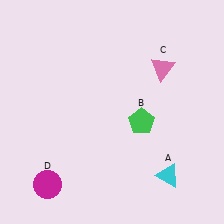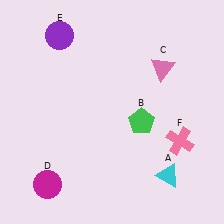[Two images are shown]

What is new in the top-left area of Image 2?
A purple circle (E) was added in the top-left area of Image 2.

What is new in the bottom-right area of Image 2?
A pink cross (F) was added in the bottom-right area of Image 2.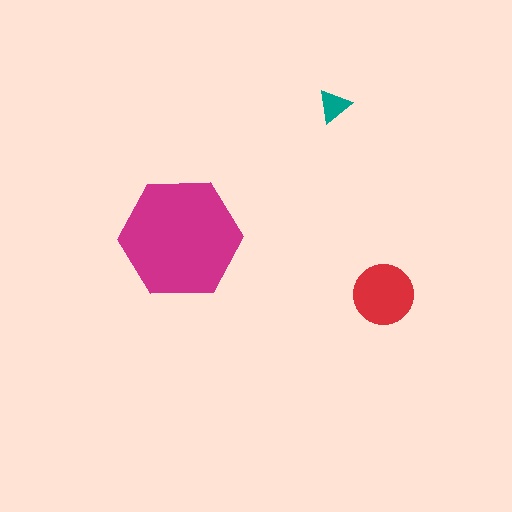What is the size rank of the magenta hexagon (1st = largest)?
1st.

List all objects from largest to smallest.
The magenta hexagon, the red circle, the teal triangle.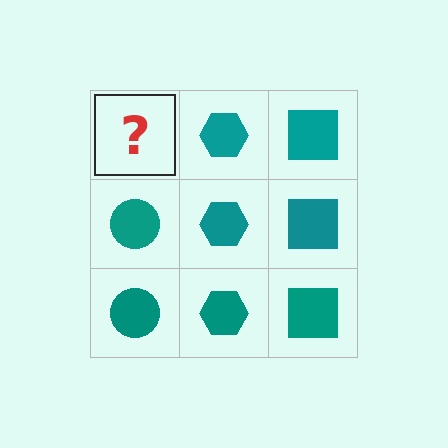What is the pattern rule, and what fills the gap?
The rule is that each column has a consistent shape. The gap should be filled with a teal circle.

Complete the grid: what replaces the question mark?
The question mark should be replaced with a teal circle.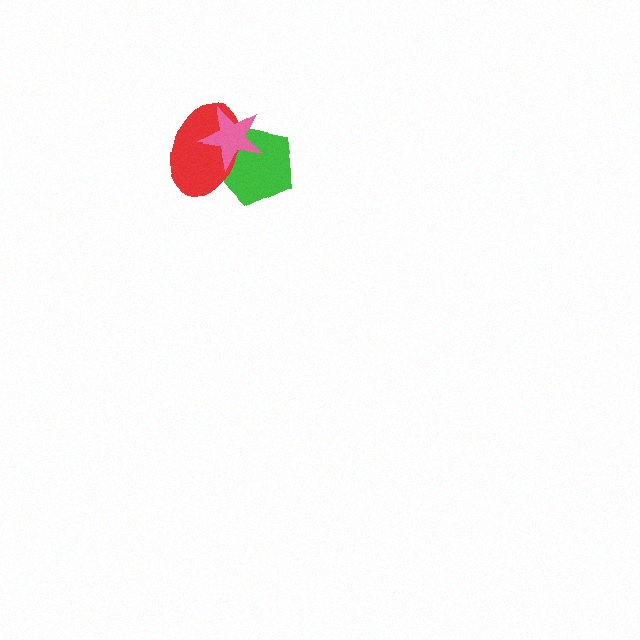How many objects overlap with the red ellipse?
2 objects overlap with the red ellipse.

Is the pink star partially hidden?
No, no other shape covers it.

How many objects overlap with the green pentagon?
2 objects overlap with the green pentagon.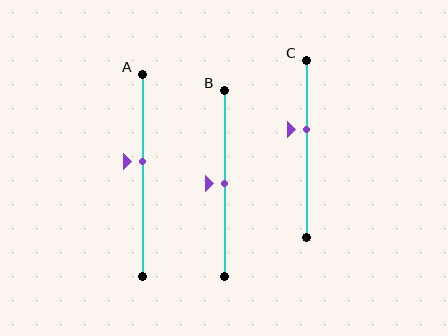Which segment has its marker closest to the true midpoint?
Segment B has its marker closest to the true midpoint.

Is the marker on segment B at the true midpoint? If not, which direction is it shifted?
Yes, the marker on segment B is at the true midpoint.